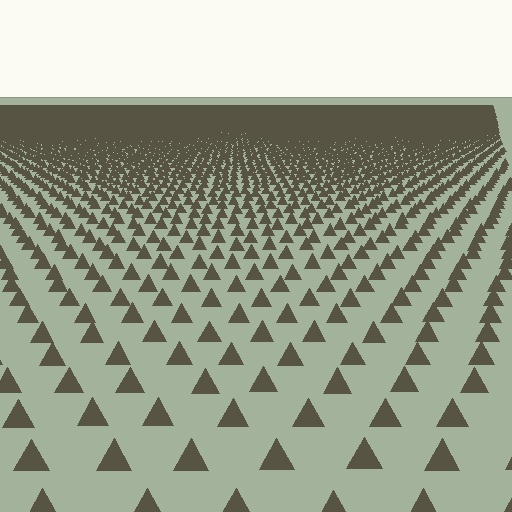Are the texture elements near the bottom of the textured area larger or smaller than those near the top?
Larger. Near the bottom, elements are closer to the viewer and appear at a bigger on-screen size.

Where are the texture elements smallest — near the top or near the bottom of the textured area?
Near the top.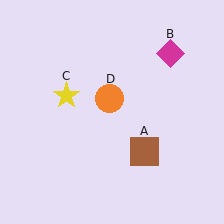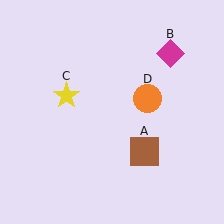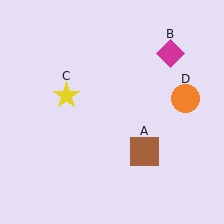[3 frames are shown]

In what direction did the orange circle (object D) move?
The orange circle (object D) moved right.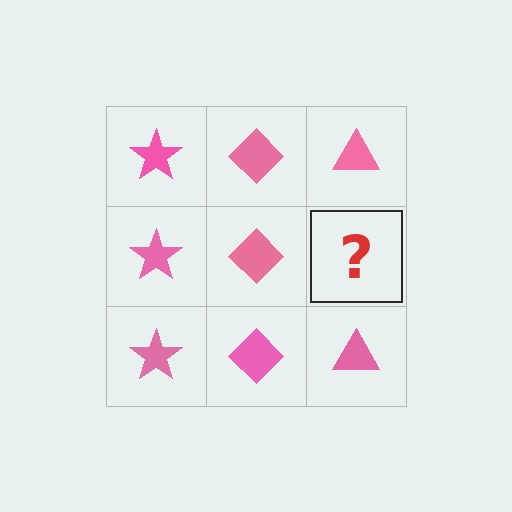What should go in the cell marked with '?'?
The missing cell should contain a pink triangle.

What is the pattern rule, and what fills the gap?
The rule is that each column has a consistent shape. The gap should be filled with a pink triangle.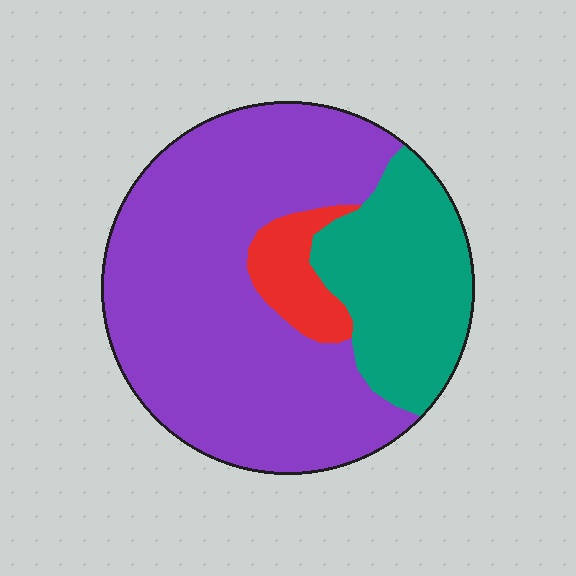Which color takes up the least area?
Red, at roughly 10%.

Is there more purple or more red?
Purple.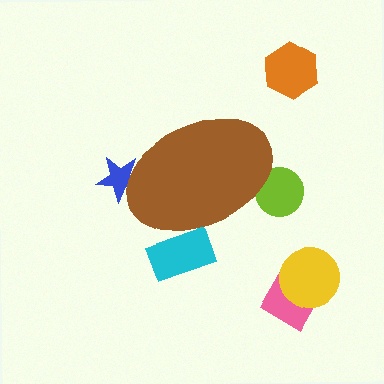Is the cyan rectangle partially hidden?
Yes, the cyan rectangle is partially hidden behind the brown ellipse.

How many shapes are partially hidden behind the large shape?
3 shapes are partially hidden.